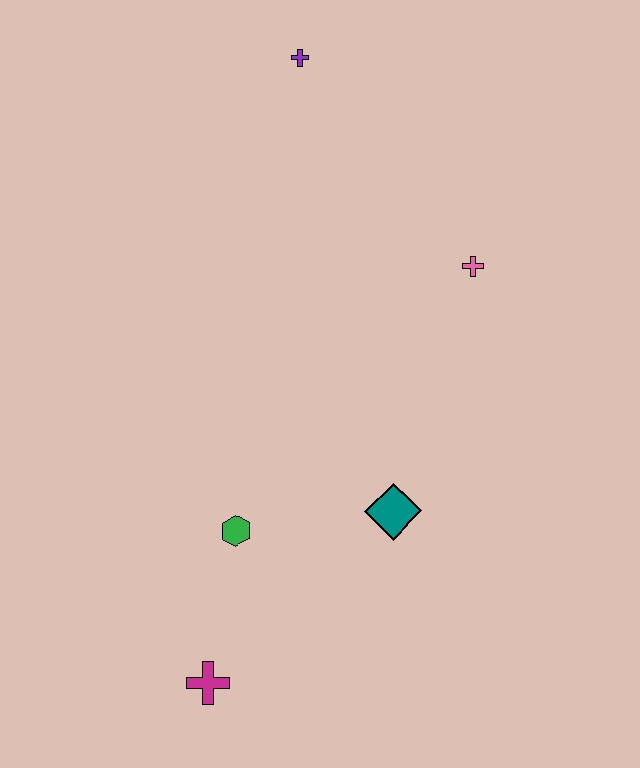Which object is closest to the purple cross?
The pink cross is closest to the purple cross.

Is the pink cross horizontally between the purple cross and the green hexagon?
No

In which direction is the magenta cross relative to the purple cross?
The magenta cross is below the purple cross.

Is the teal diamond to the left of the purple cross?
No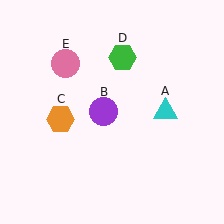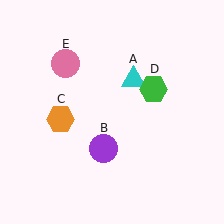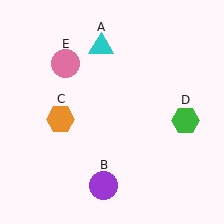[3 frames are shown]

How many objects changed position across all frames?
3 objects changed position: cyan triangle (object A), purple circle (object B), green hexagon (object D).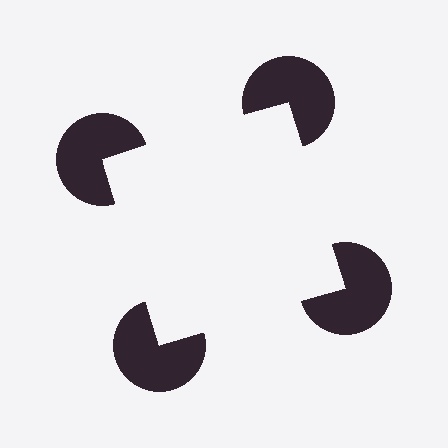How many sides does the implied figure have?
4 sides.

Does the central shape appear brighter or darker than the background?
It typically appears slightly brighter than the background, even though no actual brightness change is drawn.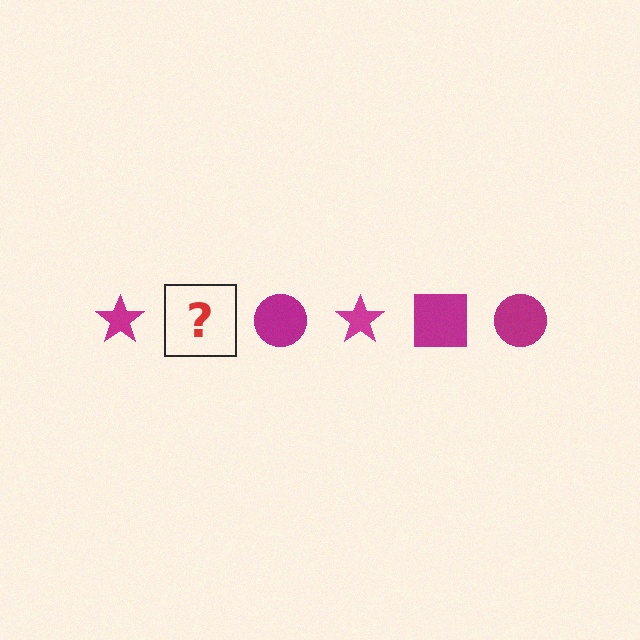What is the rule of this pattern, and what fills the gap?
The rule is that the pattern cycles through star, square, circle shapes in magenta. The gap should be filled with a magenta square.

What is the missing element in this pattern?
The missing element is a magenta square.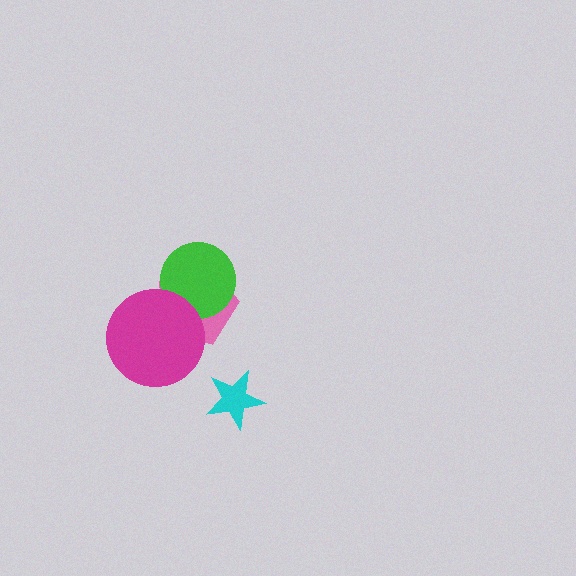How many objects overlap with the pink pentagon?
2 objects overlap with the pink pentagon.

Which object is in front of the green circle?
The magenta circle is in front of the green circle.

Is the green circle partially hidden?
Yes, it is partially covered by another shape.